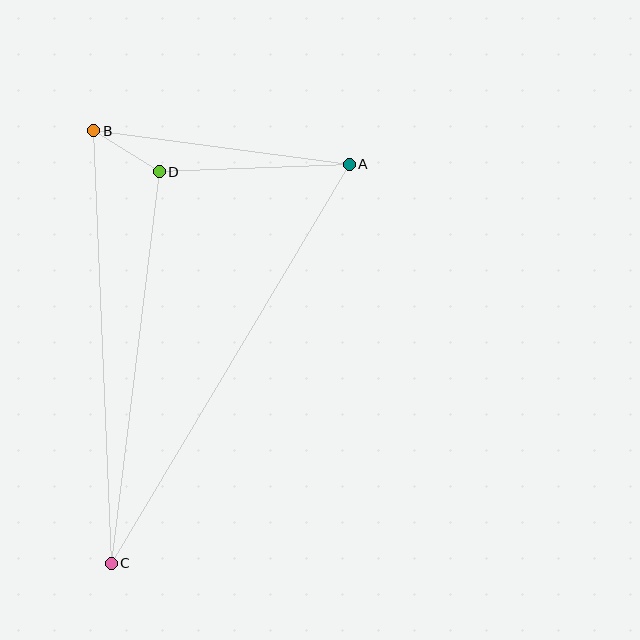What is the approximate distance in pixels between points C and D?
The distance between C and D is approximately 395 pixels.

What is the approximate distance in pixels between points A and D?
The distance between A and D is approximately 190 pixels.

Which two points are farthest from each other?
Points A and C are farthest from each other.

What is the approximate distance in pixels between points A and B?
The distance between A and B is approximately 258 pixels.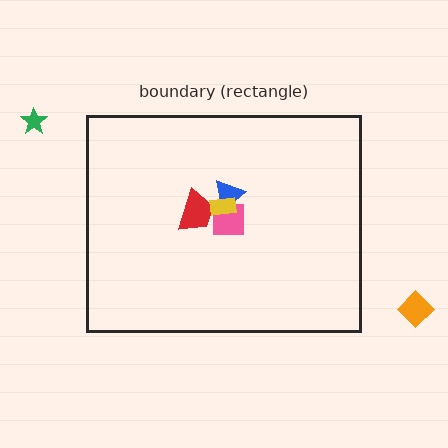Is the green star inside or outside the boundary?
Outside.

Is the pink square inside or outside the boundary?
Inside.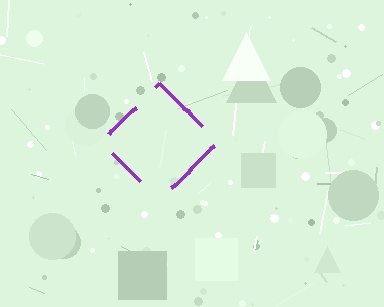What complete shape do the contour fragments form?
The contour fragments form a diamond.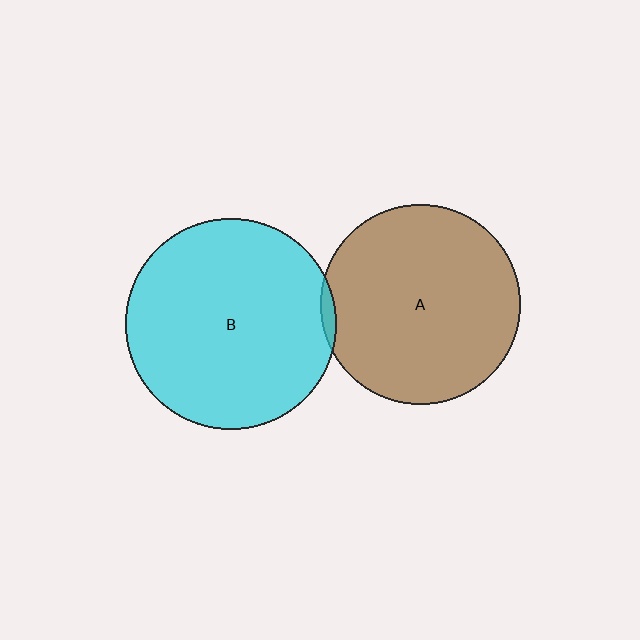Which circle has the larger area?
Circle B (cyan).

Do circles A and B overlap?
Yes.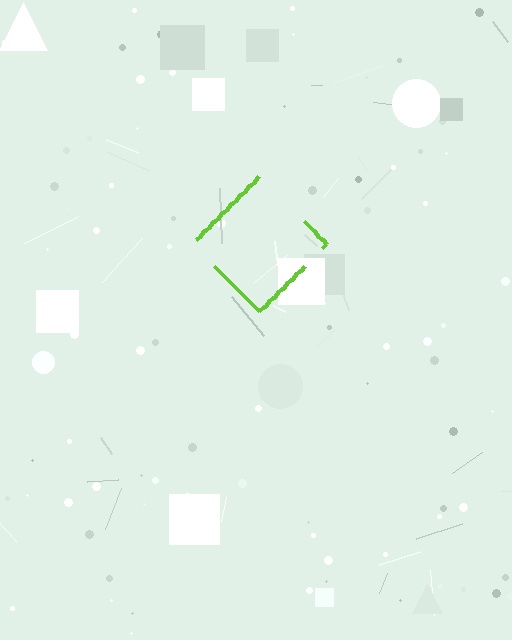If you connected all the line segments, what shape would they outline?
They would outline a diamond.